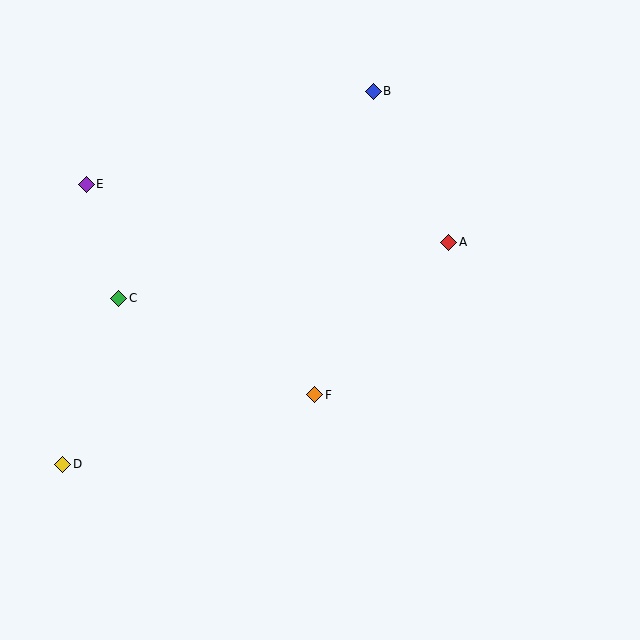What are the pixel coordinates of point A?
Point A is at (449, 242).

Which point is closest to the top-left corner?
Point E is closest to the top-left corner.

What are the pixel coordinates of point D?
Point D is at (63, 464).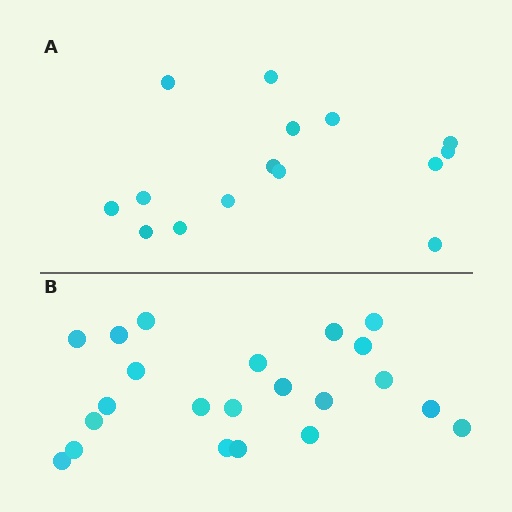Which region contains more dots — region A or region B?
Region B (the bottom region) has more dots.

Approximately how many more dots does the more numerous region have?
Region B has roughly 8 or so more dots than region A.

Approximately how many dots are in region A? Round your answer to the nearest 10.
About 20 dots. (The exact count is 15, which rounds to 20.)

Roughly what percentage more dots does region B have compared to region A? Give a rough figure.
About 45% more.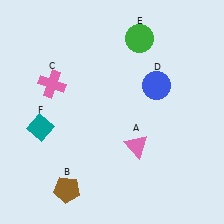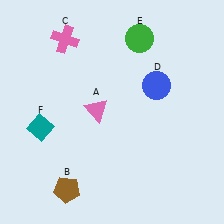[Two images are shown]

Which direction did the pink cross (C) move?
The pink cross (C) moved up.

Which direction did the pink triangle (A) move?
The pink triangle (A) moved left.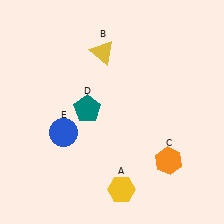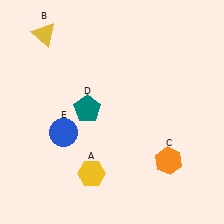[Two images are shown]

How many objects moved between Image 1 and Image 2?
2 objects moved between the two images.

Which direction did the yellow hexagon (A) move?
The yellow hexagon (A) moved left.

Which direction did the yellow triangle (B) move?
The yellow triangle (B) moved left.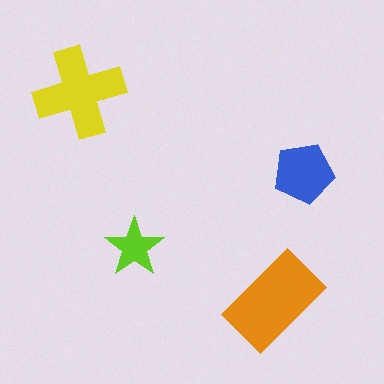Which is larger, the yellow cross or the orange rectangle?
The orange rectangle.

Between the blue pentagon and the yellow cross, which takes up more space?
The yellow cross.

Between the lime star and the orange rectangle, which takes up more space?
The orange rectangle.